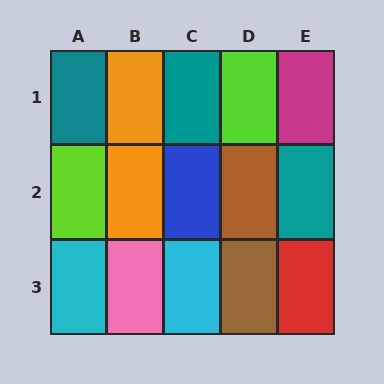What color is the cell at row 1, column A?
Teal.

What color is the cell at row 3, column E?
Red.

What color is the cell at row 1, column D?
Lime.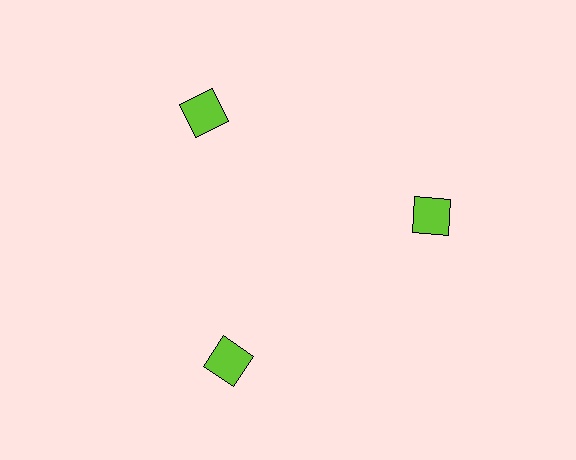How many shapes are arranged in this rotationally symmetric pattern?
There are 3 shapes, arranged in 3 groups of 1.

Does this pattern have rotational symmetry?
Yes, this pattern has 3-fold rotational symmetry. It looks the same after rotating 120 degrees around the center.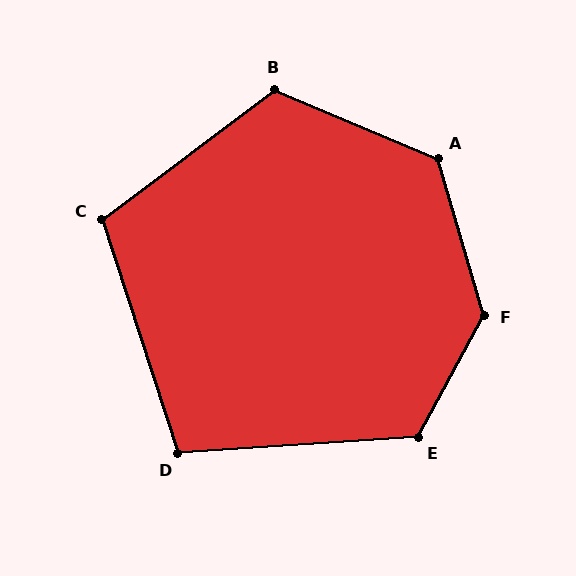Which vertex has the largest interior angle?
F, at approximately 135 degrees.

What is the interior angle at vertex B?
Approximately 120 degrees (obtuse).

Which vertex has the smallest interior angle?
D, at approximately 104 degrees.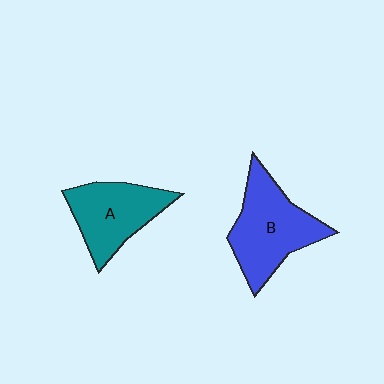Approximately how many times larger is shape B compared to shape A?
Approximately 1.2 times.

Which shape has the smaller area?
Shape A (teal).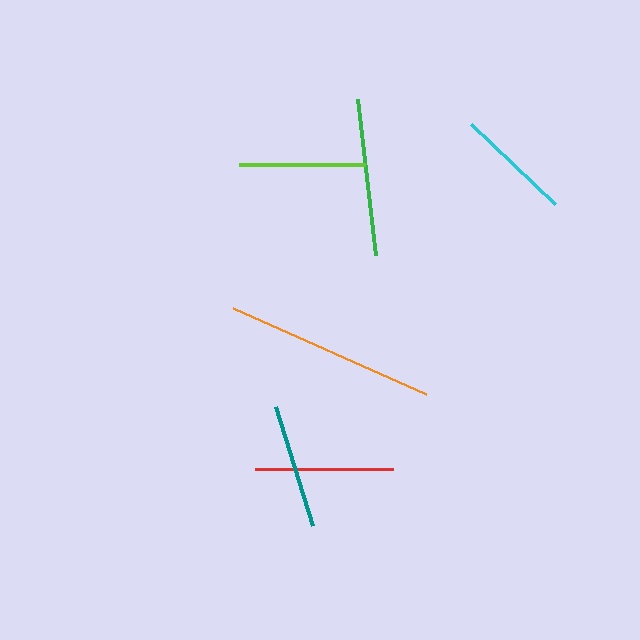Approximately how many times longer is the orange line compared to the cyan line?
The orange line is approximately 1.8 times the length of the cyan line.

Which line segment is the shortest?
The cyan line is the shortest at approximately 115 pixels.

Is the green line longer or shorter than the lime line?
The green line is longer than the lime line.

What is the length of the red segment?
The red segment is approximately 138 pixels long.